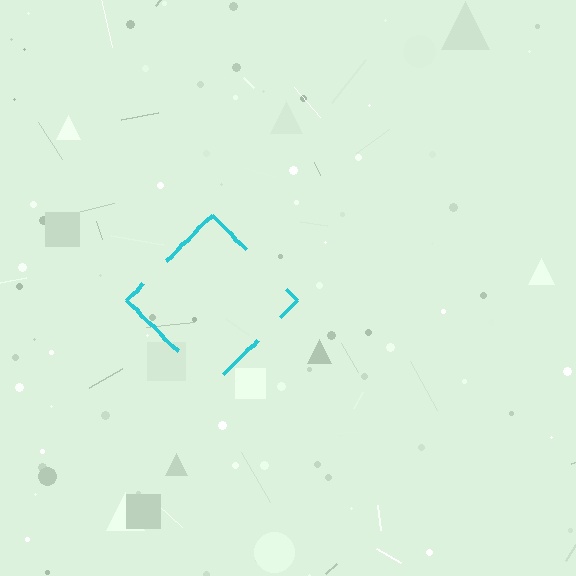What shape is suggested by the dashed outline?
The dashed outline suggests a diamond.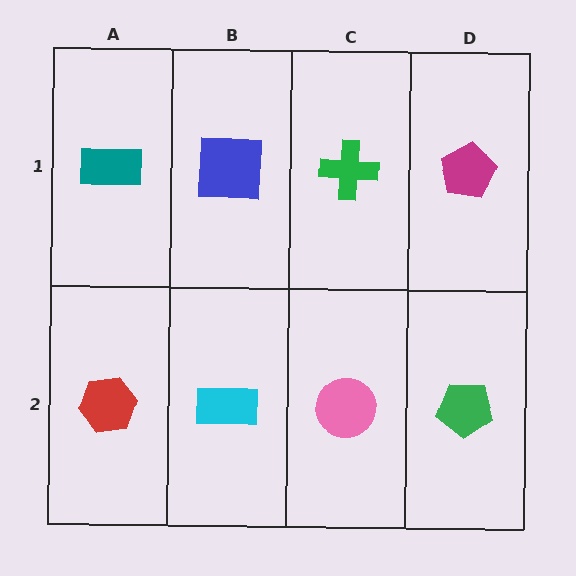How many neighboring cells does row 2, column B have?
3.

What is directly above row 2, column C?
A green cross.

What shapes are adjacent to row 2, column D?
A magenta pentagon (row 1, column D), a pink circle (row 2, column C).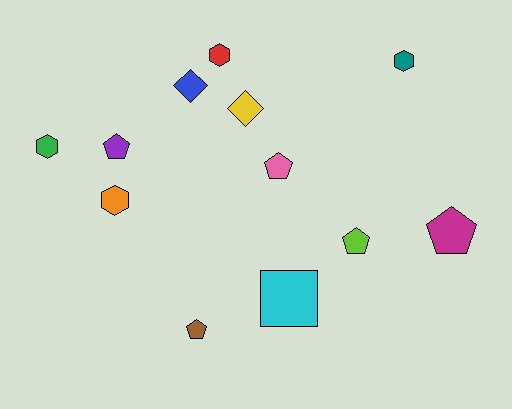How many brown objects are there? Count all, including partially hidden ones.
There is 1 brown object.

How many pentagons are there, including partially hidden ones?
There are 5 pentagons.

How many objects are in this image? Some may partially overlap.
There are 12 objects.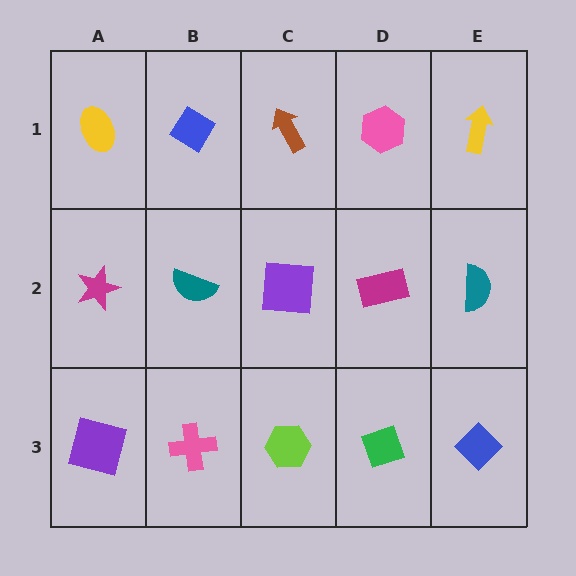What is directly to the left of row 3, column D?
A lime hexagon.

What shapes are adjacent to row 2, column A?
A yellow ellipse (row 1, column A), a purple square (row 3, column A), a teal semicircle (row 2, column B).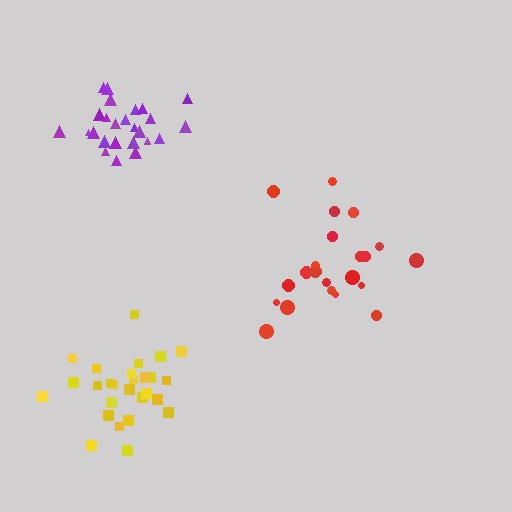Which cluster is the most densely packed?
Purple.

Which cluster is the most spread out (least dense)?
Red.